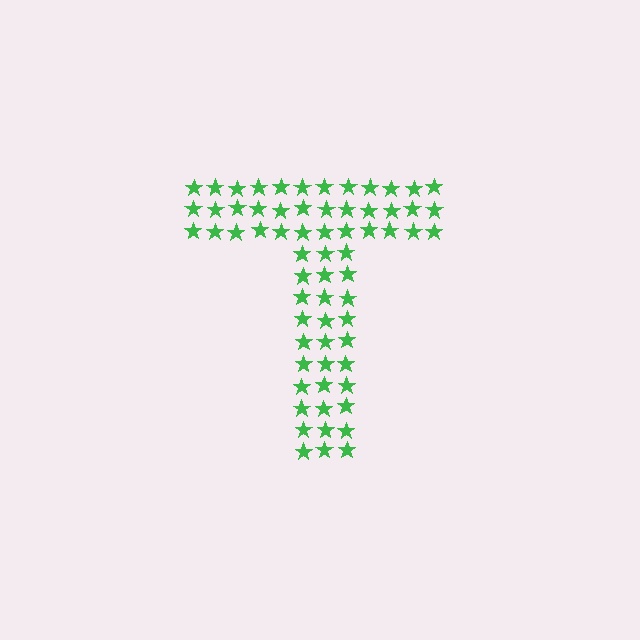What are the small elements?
The small elements are stars.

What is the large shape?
The large shape is the letter T.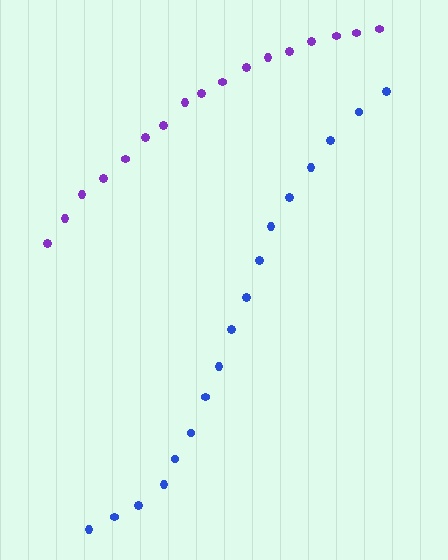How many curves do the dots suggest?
There are 2 distinct paths.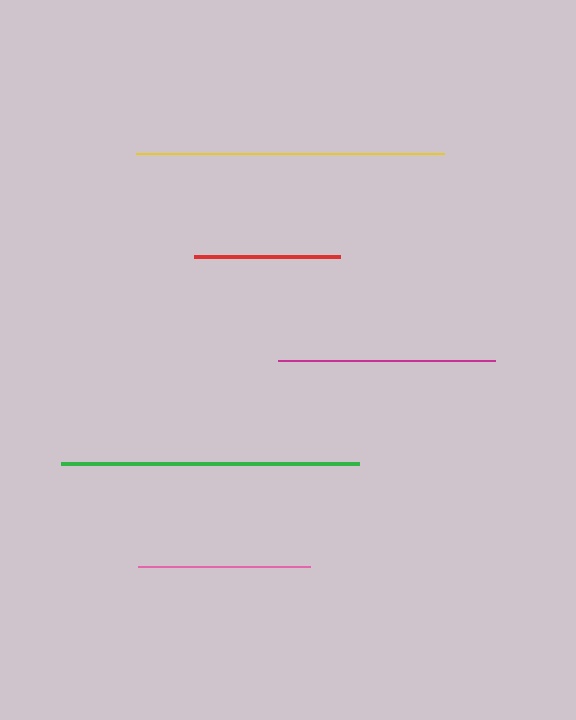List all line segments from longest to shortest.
From longest to shortest: yellow, green, magenta, pink, red.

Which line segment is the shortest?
The red line is the shortest at approximately 146 pixels.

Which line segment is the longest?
The yellow line is the longest at approximately 308 pixels.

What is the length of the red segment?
The red segment is approximately 146 pixels long.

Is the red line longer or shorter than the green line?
The green line is longer than the red line.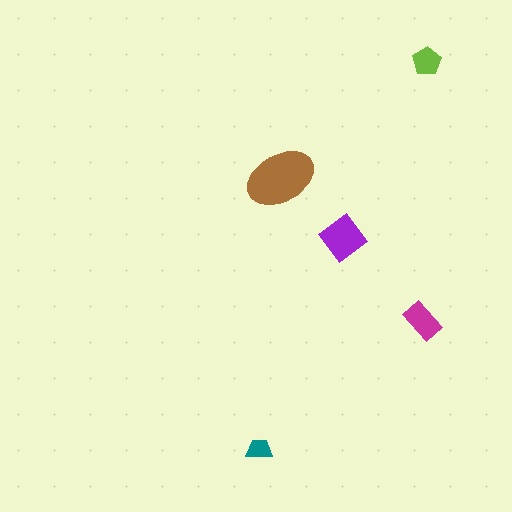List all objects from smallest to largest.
The teal trapezoid, the lime pentagon, the magenta rectangle, the purple diamond, the brown ellipse.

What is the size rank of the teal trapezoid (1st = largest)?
5th.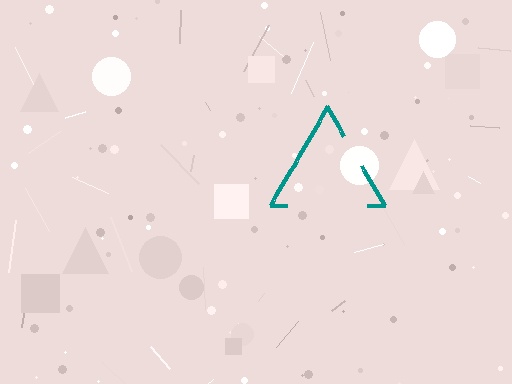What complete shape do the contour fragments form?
The contour fragments form a triangle.